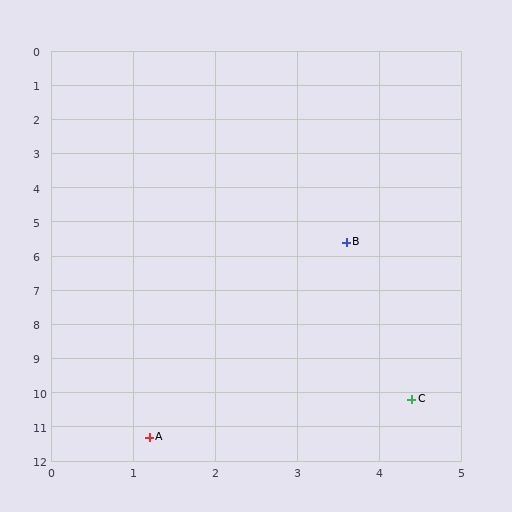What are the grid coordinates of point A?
Point A is at approximately (1.2, 11.3).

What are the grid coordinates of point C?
Point C is at approximately (4.4, 10.2).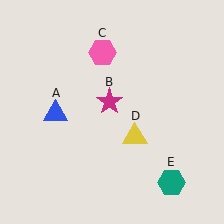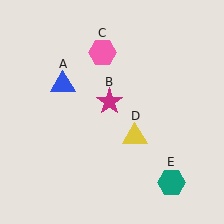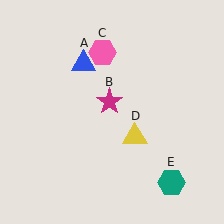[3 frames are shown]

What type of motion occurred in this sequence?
The blue triangle (object A) rotated clockwise around the center of the scene.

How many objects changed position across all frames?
1 object changed position: blue triangle (object A).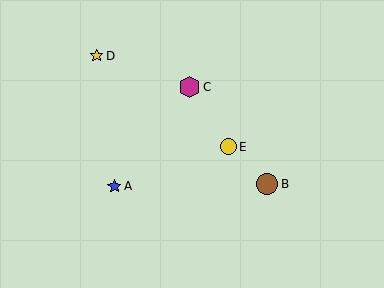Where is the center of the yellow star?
The center of the yellow star is at (97, 56).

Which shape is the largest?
The brown circle (labeled B) is the largest.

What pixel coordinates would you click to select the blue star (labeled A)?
Click at (114, 186) to select the blue star A.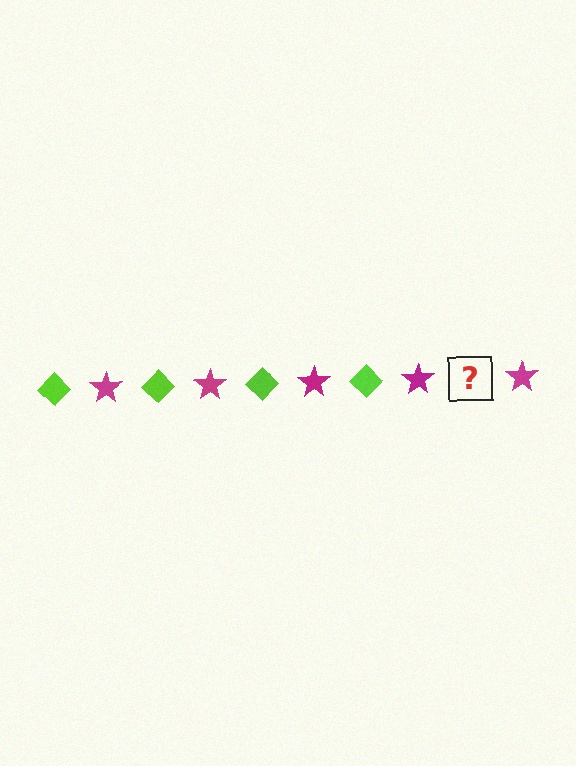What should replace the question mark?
The question mark should be replaced with a lime diamond.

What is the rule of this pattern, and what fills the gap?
The rule is that the pattern alternates between lime diamond and magenta star. The gap should be filled with a lime diamond.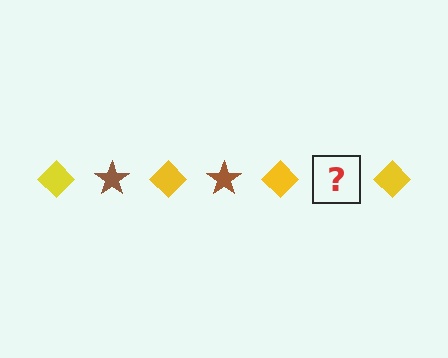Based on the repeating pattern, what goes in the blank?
The blank should be a brown star.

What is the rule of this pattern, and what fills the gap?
The rule is that the pattern alternates between yellow diamond and brown star. The gap should be filled with a brown star.